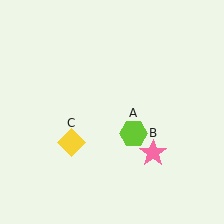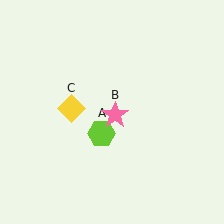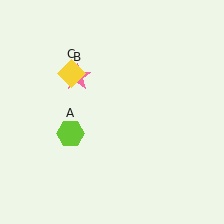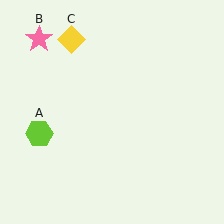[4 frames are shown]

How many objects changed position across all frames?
3 objects changed position: lime hexagon (object A), pink star (object B), yellow diamond (object C).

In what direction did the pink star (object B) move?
The pink star (object B) moved up and to the left.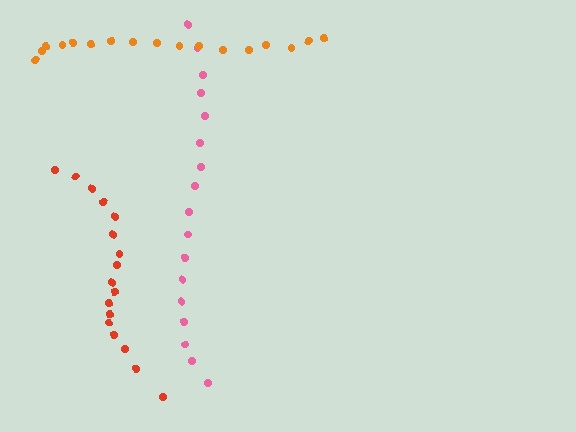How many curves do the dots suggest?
There are 3 distinct paths.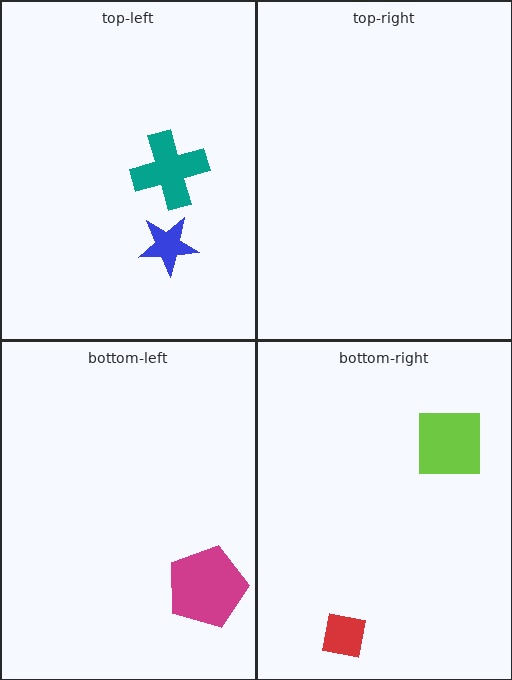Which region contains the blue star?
The top-left region.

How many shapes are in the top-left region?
2.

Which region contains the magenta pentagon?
The bottom-left region.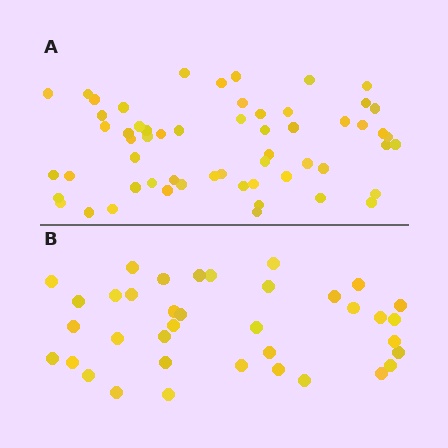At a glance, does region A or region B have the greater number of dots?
Region A (the top region) has more dots.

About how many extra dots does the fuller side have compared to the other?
Region A has approximately 20 more dots than region B.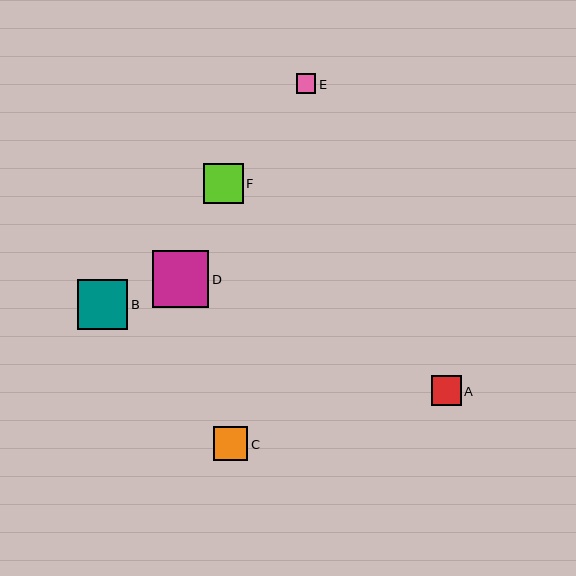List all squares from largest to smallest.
From largest to smallest: D, B, F, C, A, E.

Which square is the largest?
Square D is the largest with a size of approximately 57 pixels.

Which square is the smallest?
Square E is the smallest with a size of approximately 20 pixels.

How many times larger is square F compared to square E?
Square F is approximately 2.0 times the size of square E.